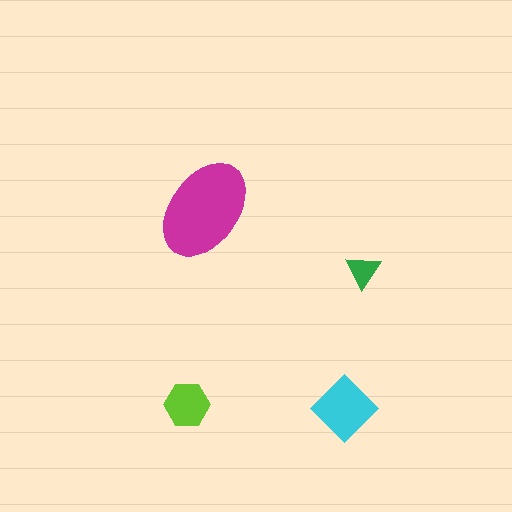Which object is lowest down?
The cyan diamond is bottommost.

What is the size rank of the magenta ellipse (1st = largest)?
1st.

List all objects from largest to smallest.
The magenta ellipse, the cyan diamond, the lime hexagon, the green triangle.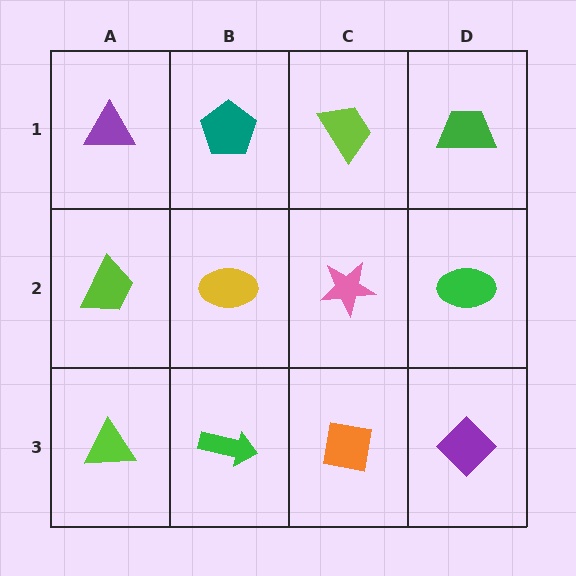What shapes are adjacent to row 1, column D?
A green ellipse (row 2, column D), a lime trapezoid (row 1, column C).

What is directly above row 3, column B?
A yellow ellipse.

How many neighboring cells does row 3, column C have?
3.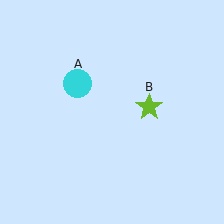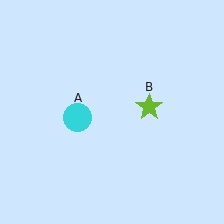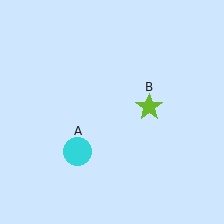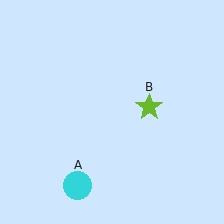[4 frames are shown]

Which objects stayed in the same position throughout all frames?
Lime star (object B) remained stationary.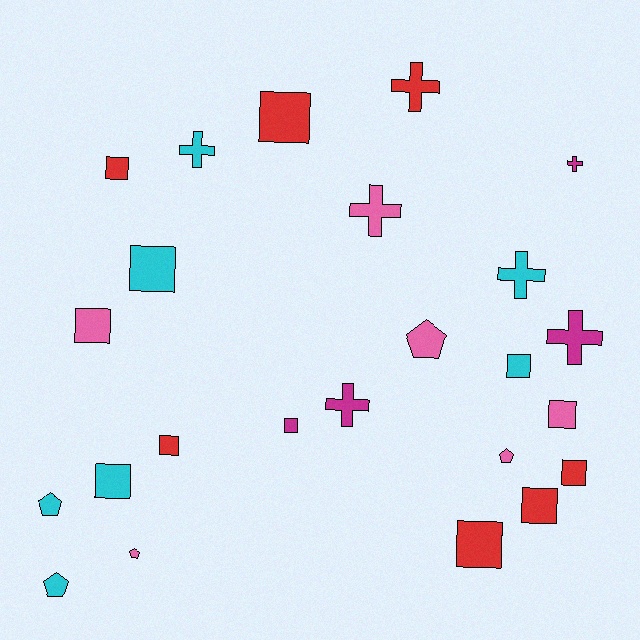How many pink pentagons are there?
There are 3 pink pentagons.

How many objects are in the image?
There are 24 objects.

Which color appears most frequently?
Red, with 7 objects.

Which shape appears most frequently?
Square, with 12 objects.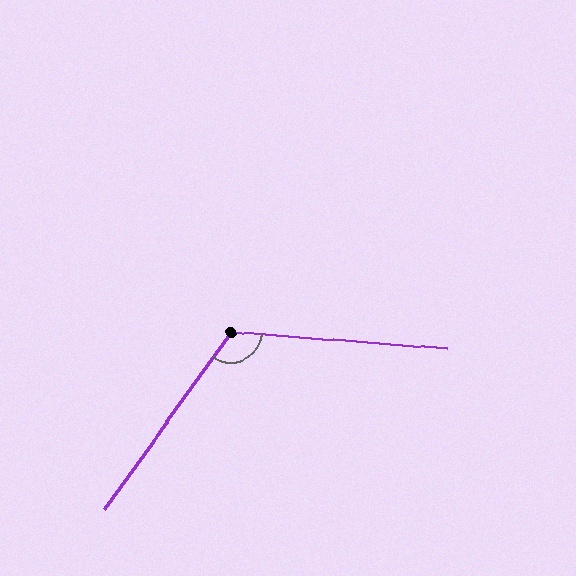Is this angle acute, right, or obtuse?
It is obtuse.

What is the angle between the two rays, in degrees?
Approximately 121 degrees.